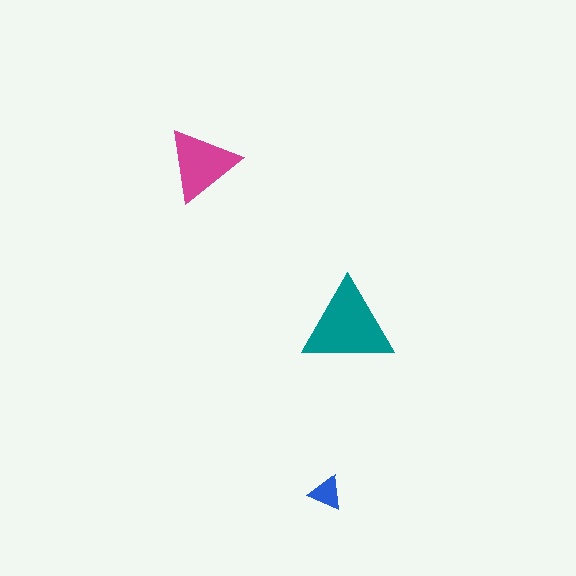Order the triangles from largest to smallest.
the teal one, the magenta one, the blue one.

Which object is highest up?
The magenta triangle is topmost.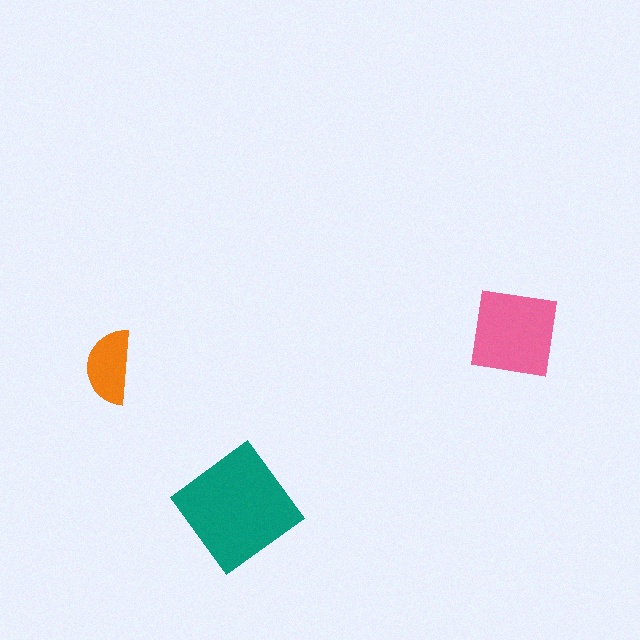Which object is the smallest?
The orange semicircle.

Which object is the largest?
The teal diamond.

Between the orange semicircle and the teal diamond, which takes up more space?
The teal diamond.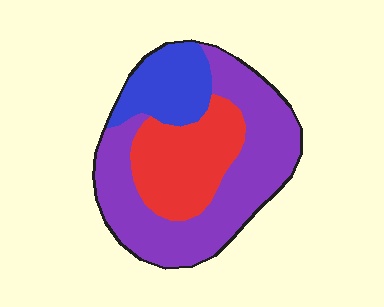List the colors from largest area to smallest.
From largest to smallest: purple, red, blue.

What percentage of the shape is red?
Red takes up about one quarter (1/4) of the shape.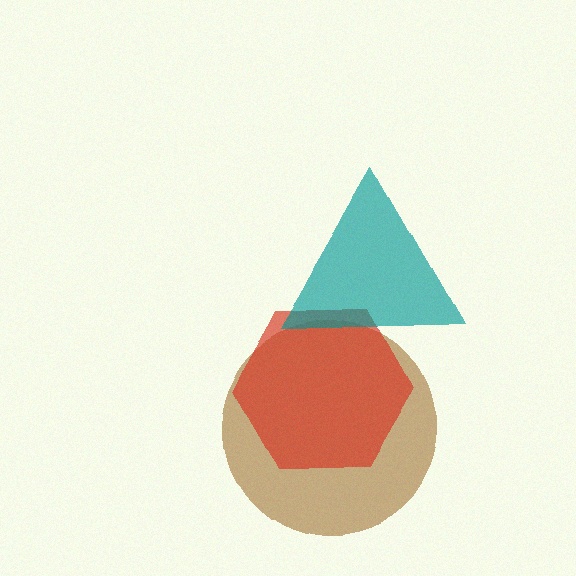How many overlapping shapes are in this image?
There are 3 overlapping shapes in the image.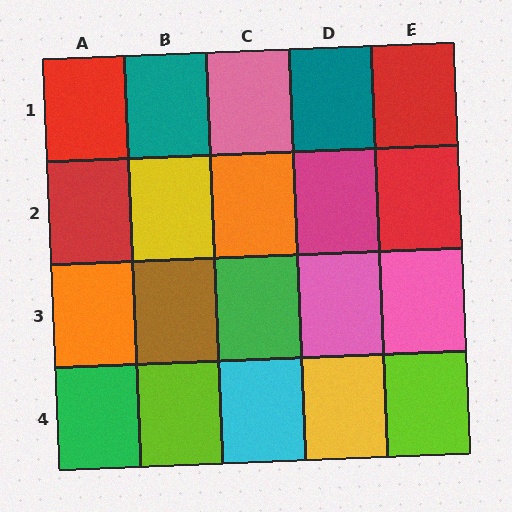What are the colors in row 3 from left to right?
Orange, brown, green, pink, pink.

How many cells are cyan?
1 cell is cyan.